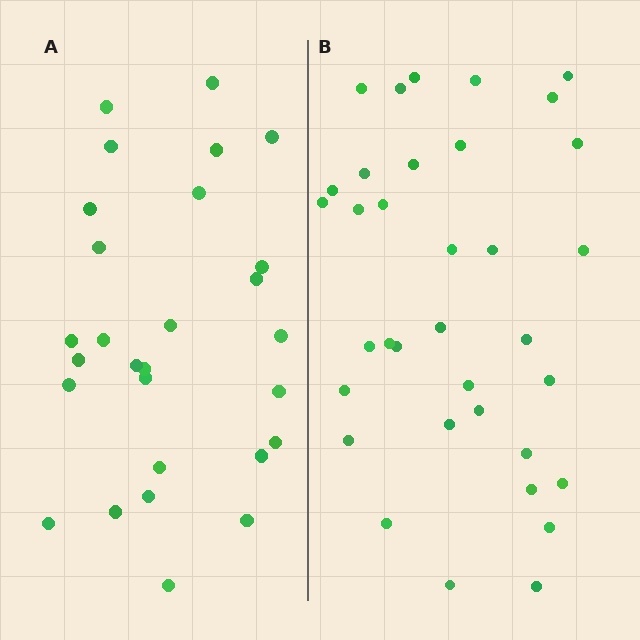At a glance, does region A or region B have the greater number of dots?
Region B (the right region) has more dots.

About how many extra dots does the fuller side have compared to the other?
Region B has roughly 8 or so more dots than region A.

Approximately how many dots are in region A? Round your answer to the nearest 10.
About 30 dots. (The exact count is 28, which rounds to 30.)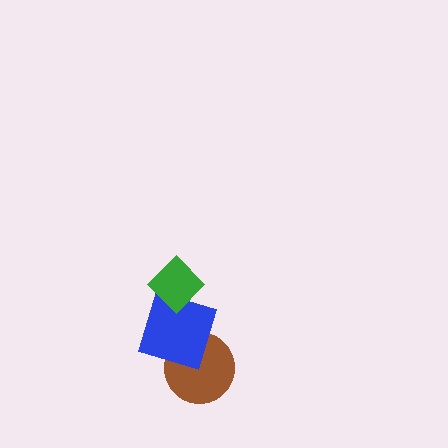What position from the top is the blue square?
The blue square is 2nd from the top.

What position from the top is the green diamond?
The green diamond is 1st from the top.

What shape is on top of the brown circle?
The blue square is on top of the brown circle.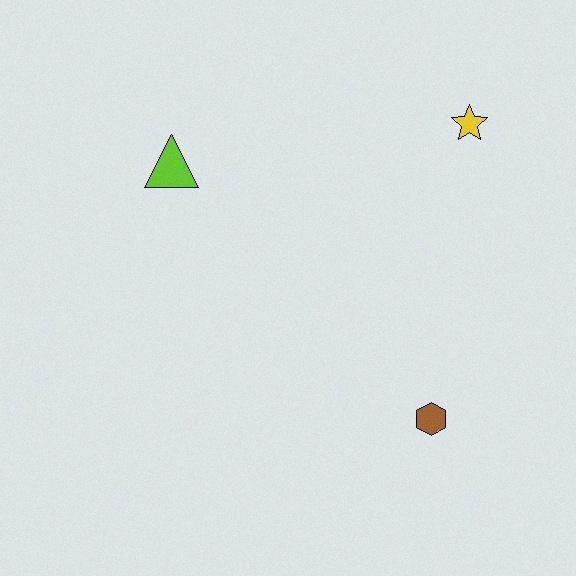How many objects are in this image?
There are 3 objects.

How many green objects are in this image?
There are no green objects.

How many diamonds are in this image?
There are no diamonds.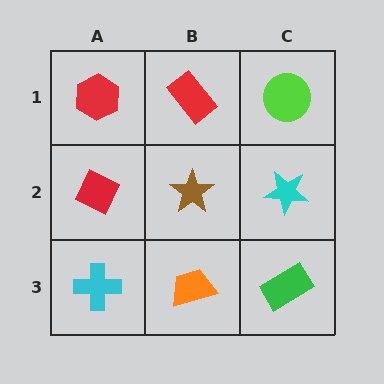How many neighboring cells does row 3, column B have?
3.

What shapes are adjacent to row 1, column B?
A brown star (row 2, column B), a red hexagon (row 1, column A), a lime circle (row 1, column C).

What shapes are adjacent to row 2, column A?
A red hexagon (row 1, column A), a cyan cross (row 3, column A), a brown star (row 2, column B).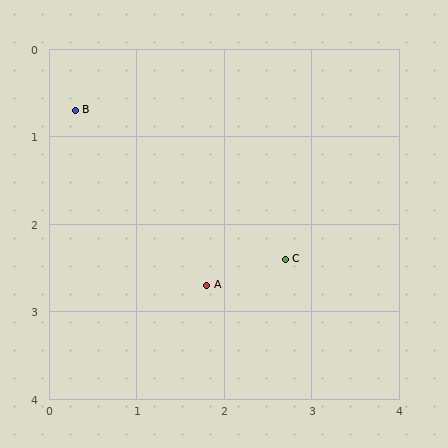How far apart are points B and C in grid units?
Points B and C are about 2.9 grid units apart.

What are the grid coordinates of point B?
Point B is at approximately (0.3, 0.7).